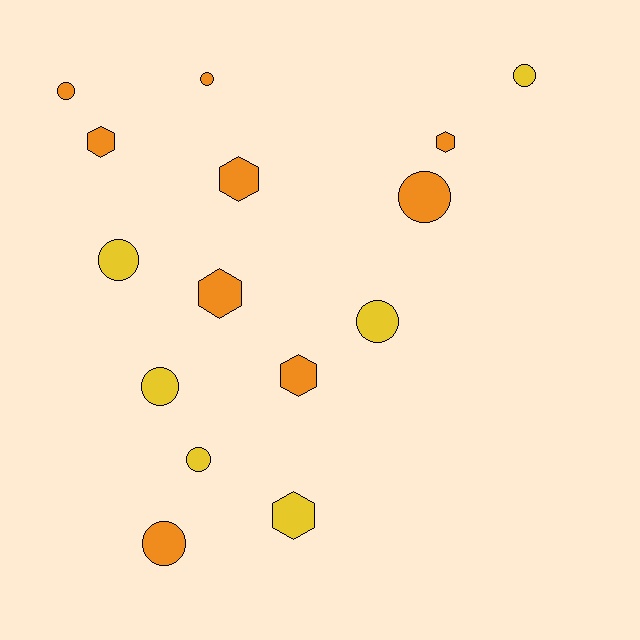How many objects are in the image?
There are 15 objects.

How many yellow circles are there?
There are 5 yellow circles.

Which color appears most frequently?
Orange, with 9 objects.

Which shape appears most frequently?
Circle, with 9 objects.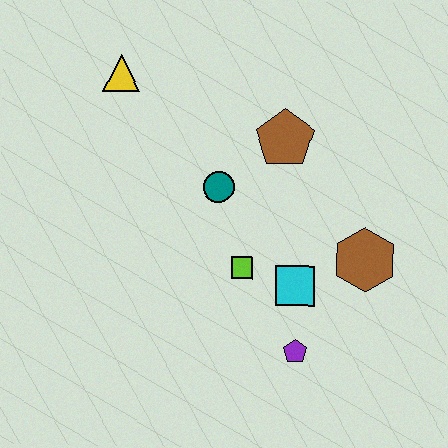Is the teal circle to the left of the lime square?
Yes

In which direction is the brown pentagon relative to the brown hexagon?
The brown pentagon is above the brown hexagon.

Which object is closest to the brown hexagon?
The cyan square is closest to the brown hexagon.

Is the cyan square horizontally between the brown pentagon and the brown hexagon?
Yes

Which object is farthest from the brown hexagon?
The yellow triangle is farthest from the brown hexagon.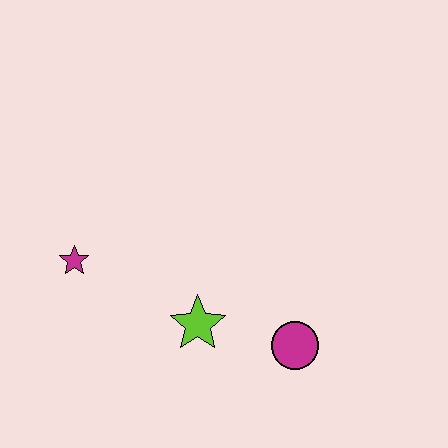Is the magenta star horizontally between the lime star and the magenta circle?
No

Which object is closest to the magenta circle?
The lime star is closest to the magenta circle.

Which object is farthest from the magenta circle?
The magenta star is farthest from the magenta circle.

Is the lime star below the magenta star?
Yes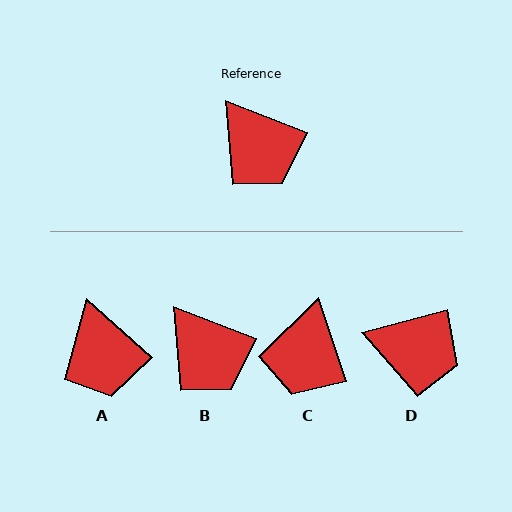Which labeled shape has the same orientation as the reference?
B.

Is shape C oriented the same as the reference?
No, it is off by about 51 degrees.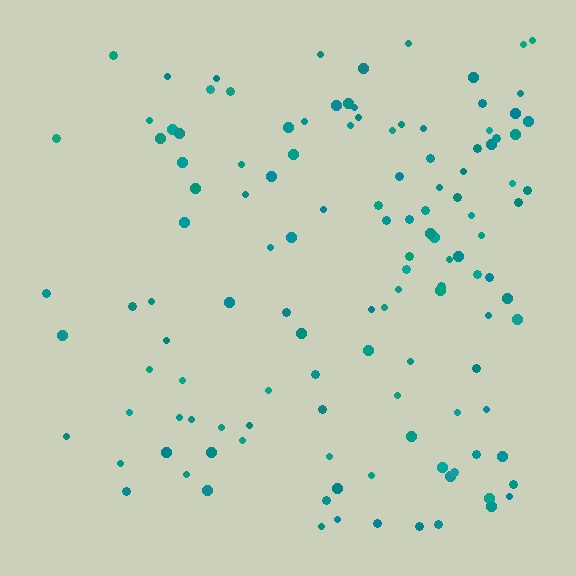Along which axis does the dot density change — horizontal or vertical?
Horizontal.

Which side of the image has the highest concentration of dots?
The right.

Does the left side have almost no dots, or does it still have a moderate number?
Still a moderate number, just noticeably fewer than the right.